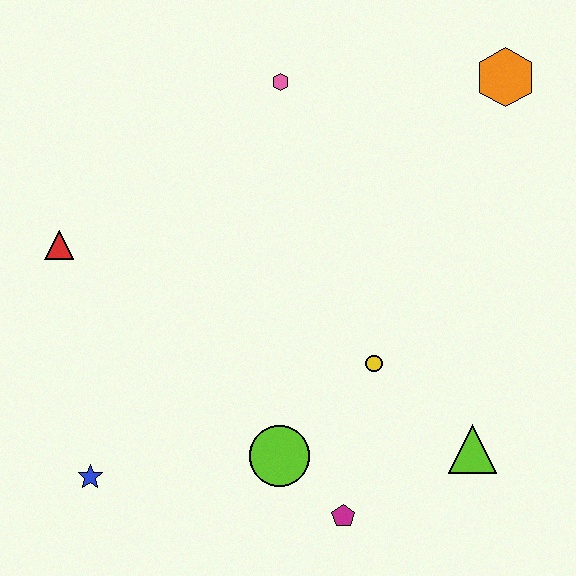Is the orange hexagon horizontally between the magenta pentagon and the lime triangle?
No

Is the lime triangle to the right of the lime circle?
Yes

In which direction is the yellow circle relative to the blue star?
The yellow circle is to the right of the blue star.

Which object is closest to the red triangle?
The blue star is closest to the red triangle.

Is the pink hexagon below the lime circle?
No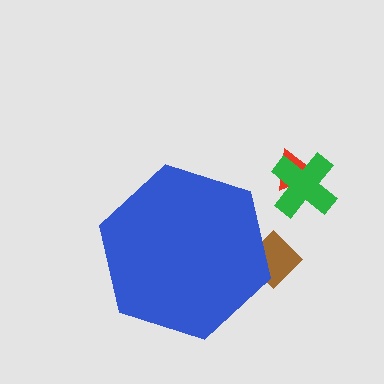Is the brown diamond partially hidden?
Yes, the brown diamond is partially hidden behind the blue hexagon.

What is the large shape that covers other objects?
A blue hexagon.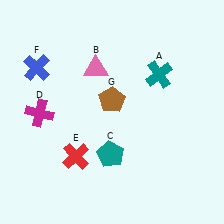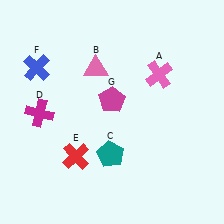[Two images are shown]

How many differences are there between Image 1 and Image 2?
There are 2 differences between the two images.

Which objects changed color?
A changed from teal to pink. G changed from brown to magenta.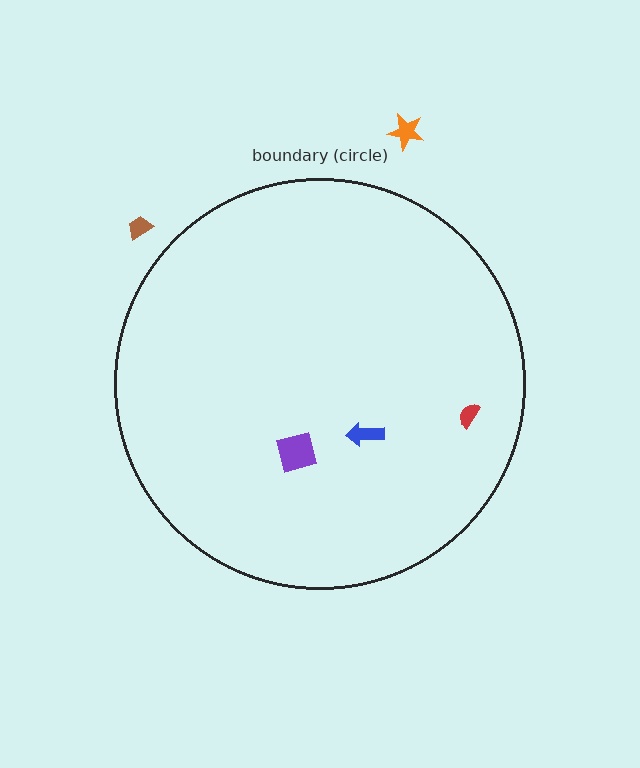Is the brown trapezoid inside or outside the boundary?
Outside.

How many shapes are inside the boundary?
3 inside, 2 outside.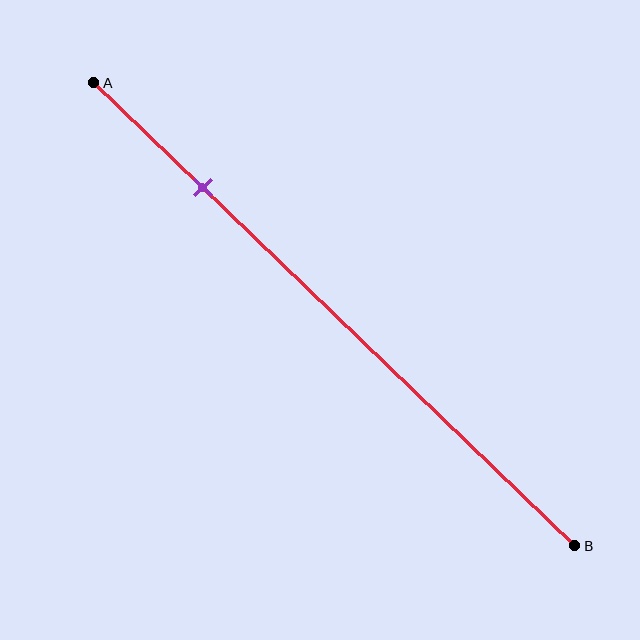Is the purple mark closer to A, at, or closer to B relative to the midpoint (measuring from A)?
The purple mark is closer to point A than the midpoint of segment AB.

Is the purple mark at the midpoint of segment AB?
No, the mark is at about 25% from A, not at the 50% midpoint.